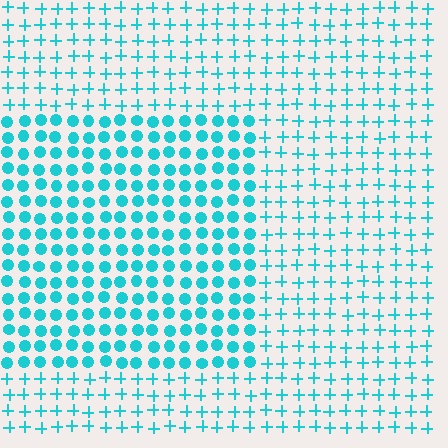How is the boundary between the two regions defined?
The boundary is defined by a change in element shape: circles inside vs. plus signs outside. All elements share the same color and spacing.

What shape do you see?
I see a rectangle.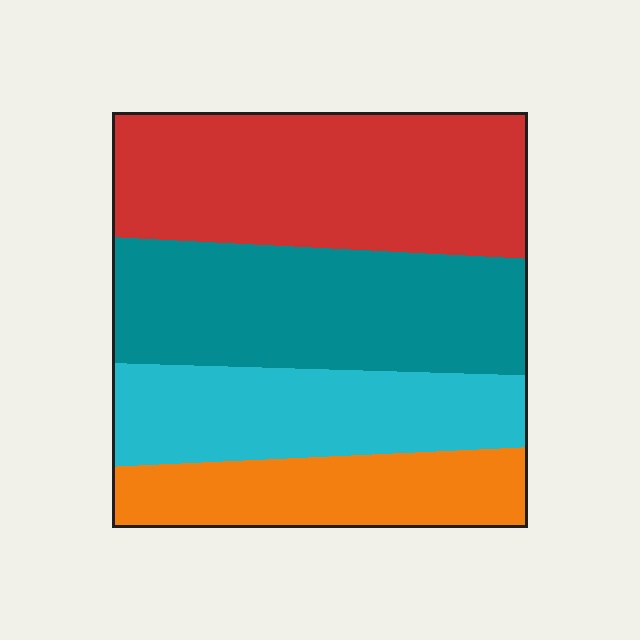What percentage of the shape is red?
Red takes up about one third (1/3) of the shape.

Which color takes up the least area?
Orange, at roughly 15%.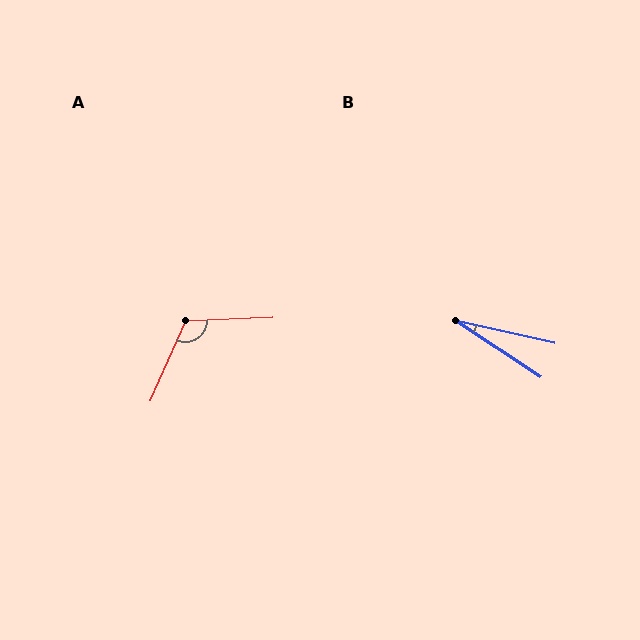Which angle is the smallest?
B, at approximately 21 degrees.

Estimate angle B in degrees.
Approximately 21 degrees.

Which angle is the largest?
A, at approximately 116 degrees.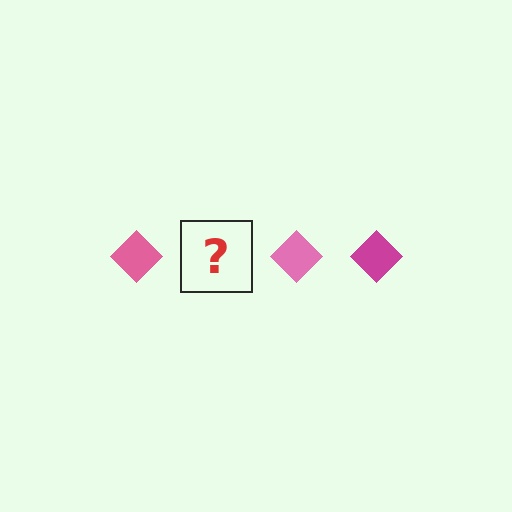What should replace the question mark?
The question mark should be replaced with a magenta diamond.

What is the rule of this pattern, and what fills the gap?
The rule is that the pattern cycles through pink, magenta diamonds. The gap should be filled with a magenta diamond.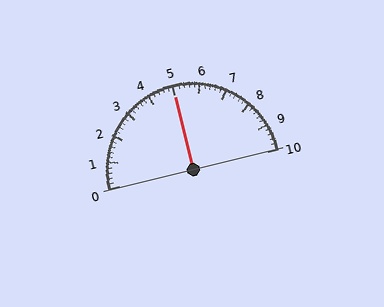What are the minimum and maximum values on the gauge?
The gauge ranges from 0 to 10.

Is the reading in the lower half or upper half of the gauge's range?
The reading is in the upper half of the range (0 to 10).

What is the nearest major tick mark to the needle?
The nearest major tick mark is 5.